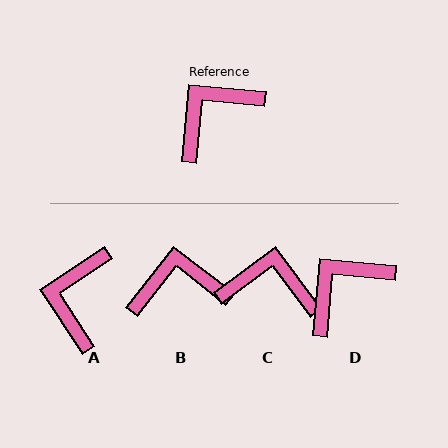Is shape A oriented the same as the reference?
No, it is off by about 39 degrees.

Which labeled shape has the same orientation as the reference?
D.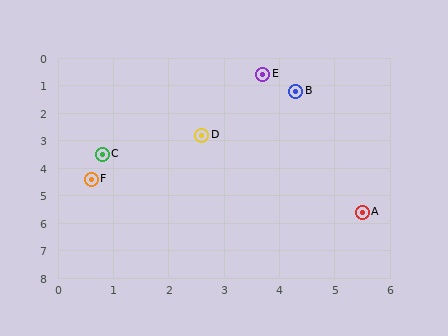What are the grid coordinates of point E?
Point E is at approximately (3.7, 0.6).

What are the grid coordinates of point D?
Point D is at approximately (2.6, 2.8).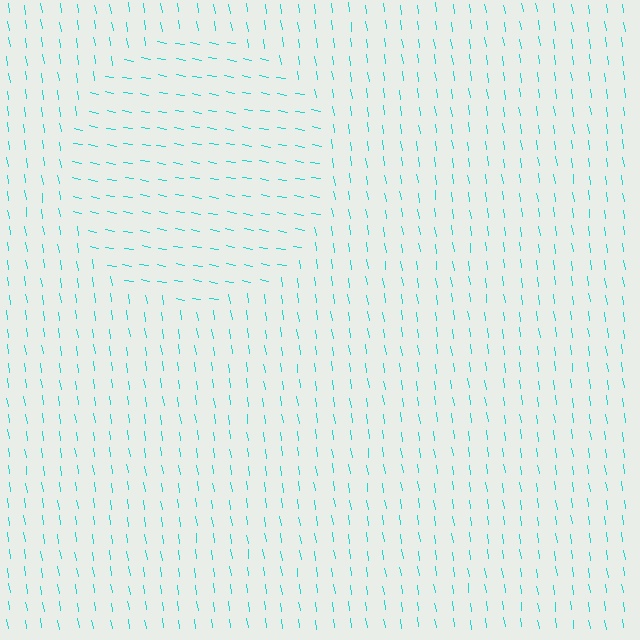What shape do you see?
I see a circle.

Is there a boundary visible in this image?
Yes, there is a texture boundary formed by a change in line orientation.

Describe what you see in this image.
The image is filled with small cyan line segments. A circle region in the image has lines oriented differently from the surrounding lines, creating a visible texture boundary.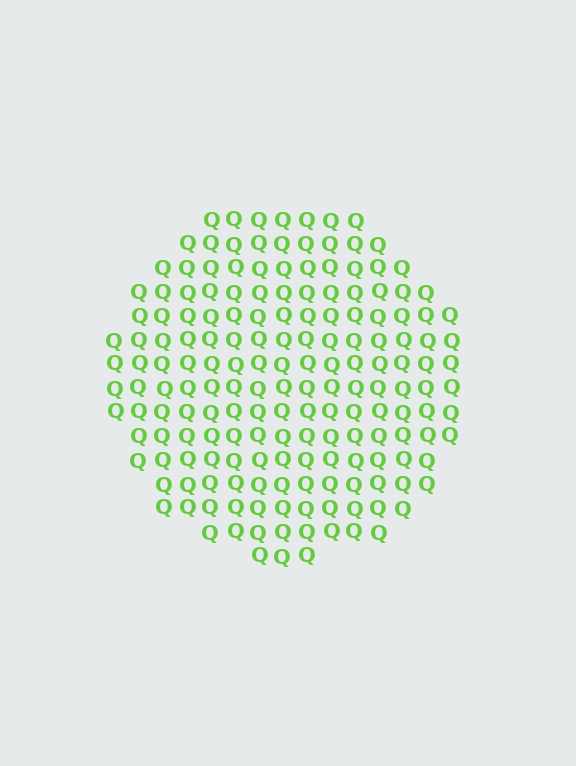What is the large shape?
The large shape is a circle.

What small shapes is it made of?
It is made of small letter Q's.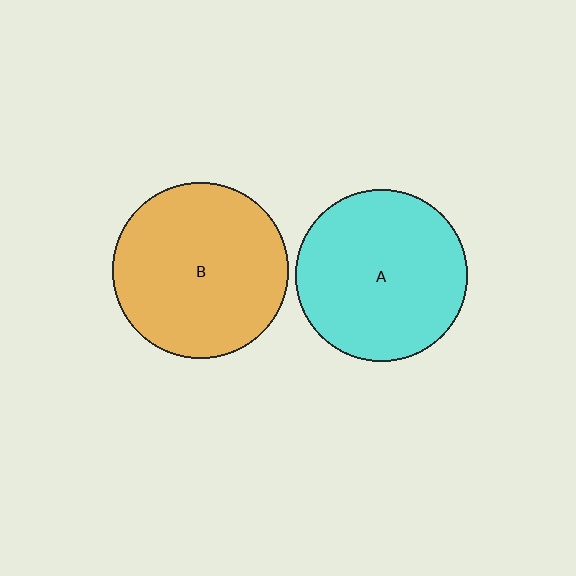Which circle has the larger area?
Circle B (orange).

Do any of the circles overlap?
No, none of the circles overlap.